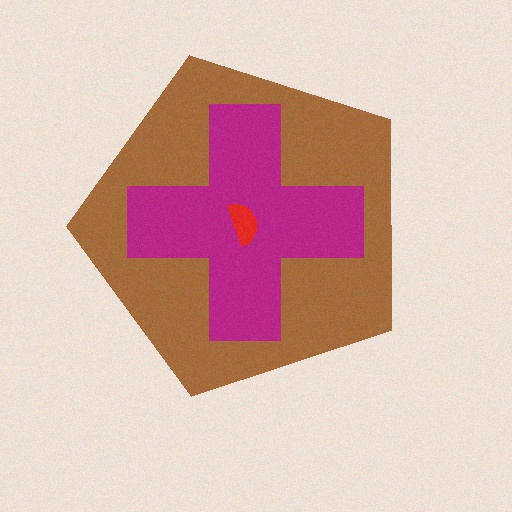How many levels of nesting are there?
3.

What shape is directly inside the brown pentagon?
The magenta cross.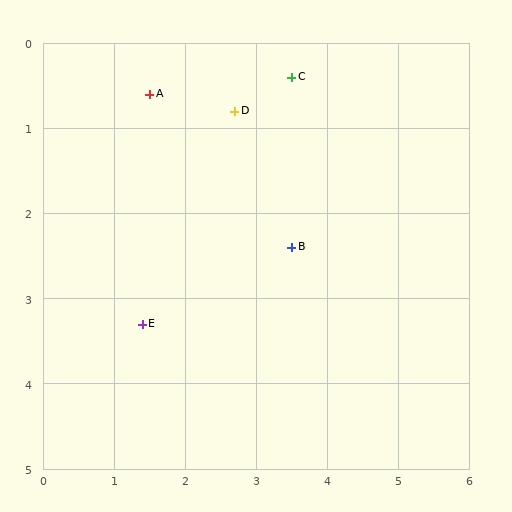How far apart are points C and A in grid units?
Points C and A are about 2.0 grid units apart.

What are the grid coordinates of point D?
Point D is at approximately (2.7, 0.8).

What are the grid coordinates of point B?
Point B is at approximately (3.5, 2.4).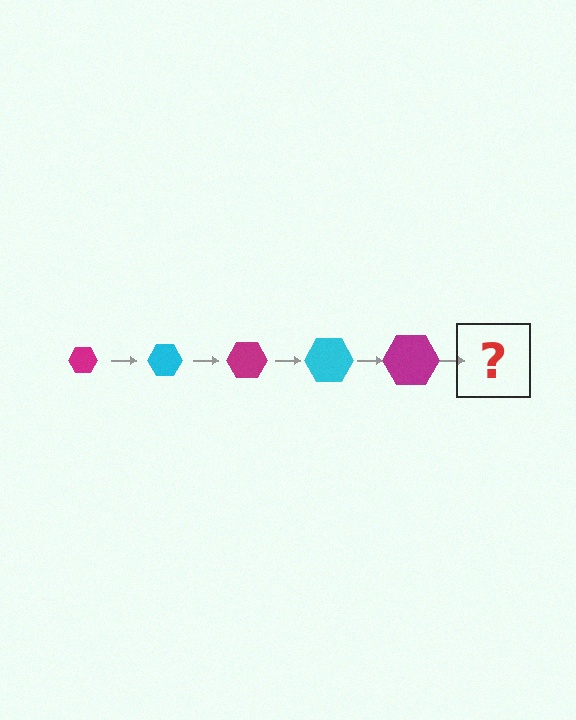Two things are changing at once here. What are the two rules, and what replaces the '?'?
The two rules are that the hexagon grows larger each step and the color cycles through magenta and cyan. The '?' should be a cyan hexagon, larger than the previous one.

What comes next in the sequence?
The next element should be a cyan hexagon, larger than the previous one.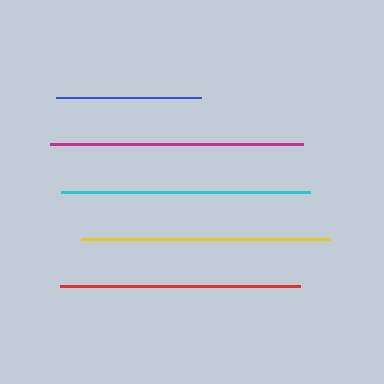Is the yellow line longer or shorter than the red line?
The yellow line is longer than the red line.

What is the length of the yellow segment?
The yellow segment is approximately 249 pixels long.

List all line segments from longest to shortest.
From longest to shortest: magenta, cyan, yellow, red, blue.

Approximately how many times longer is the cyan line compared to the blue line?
The cyan line is approximately 1.7 times the length of the blue line.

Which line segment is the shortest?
The blue line is the shortest at approximately 146 pixels.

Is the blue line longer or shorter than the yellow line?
The yellow line is longer than the blue line.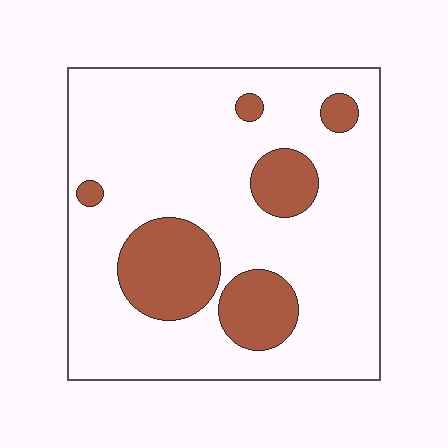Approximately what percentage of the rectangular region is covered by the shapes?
Approximately 20%.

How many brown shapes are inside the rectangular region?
6.